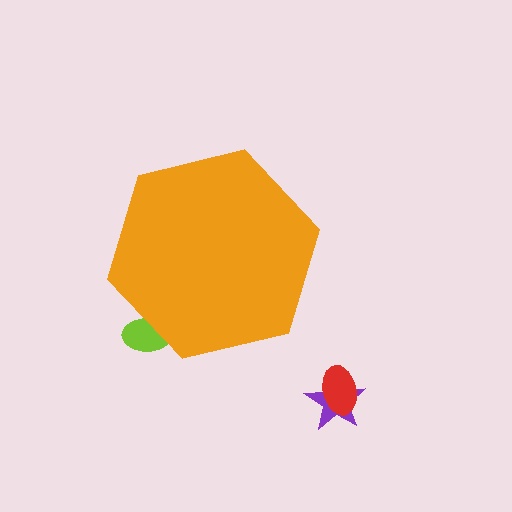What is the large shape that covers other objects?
An orange hexagon.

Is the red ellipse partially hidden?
No, the red ellipse is fully visible.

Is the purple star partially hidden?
No, the purple star is fully visible.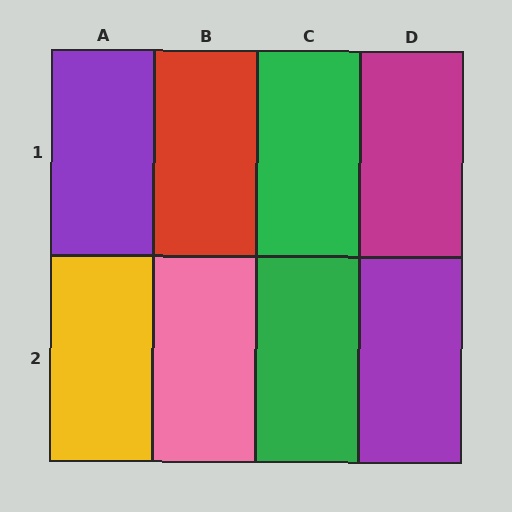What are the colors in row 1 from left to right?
Purple, red, green, magenta.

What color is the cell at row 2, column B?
Pink.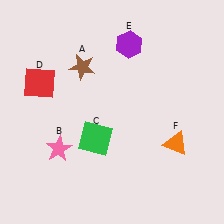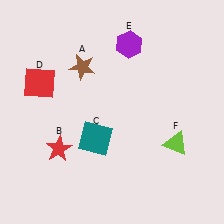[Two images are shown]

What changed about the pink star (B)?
In Image 1, B is pink. In Image 2, it changed to red.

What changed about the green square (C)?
In Image 1, C is green. In Image 2, it changed to teal.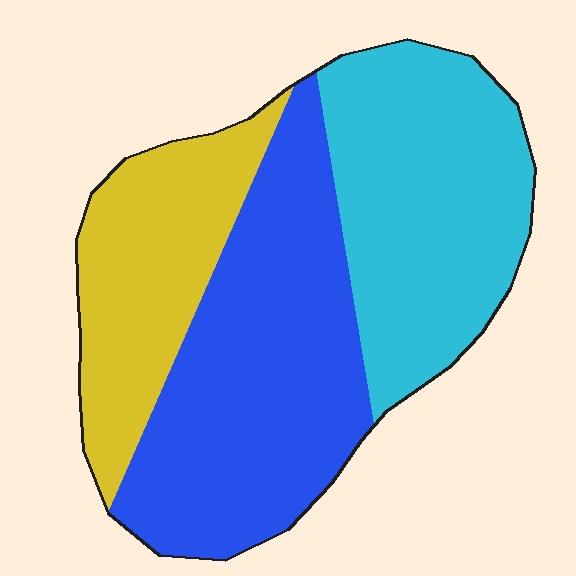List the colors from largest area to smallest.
From largest to smallest: blue, cyan, yellow.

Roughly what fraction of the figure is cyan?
Cyan covers around 35% of the figure.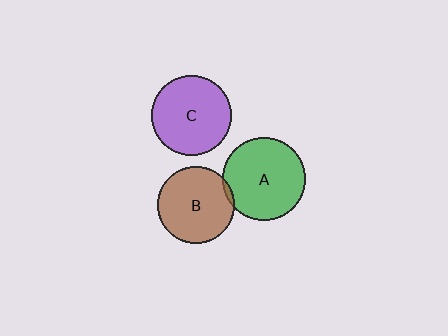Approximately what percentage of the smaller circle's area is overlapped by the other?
Approximately 5%.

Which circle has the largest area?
Circle A (green).